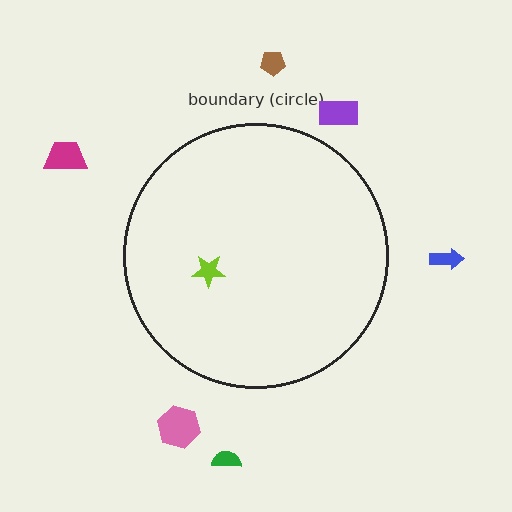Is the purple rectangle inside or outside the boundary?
Outside.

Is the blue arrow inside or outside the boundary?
Outside.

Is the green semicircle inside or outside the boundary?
Outside.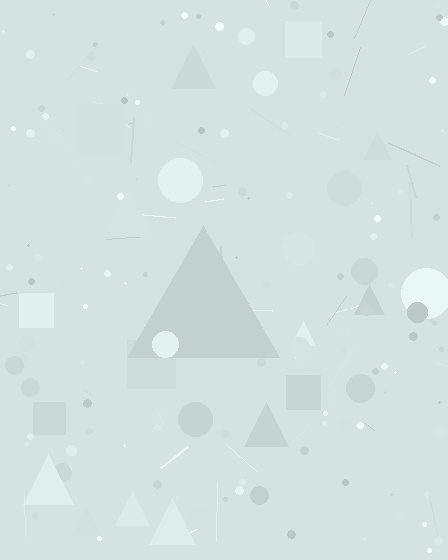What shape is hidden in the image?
A triangle is hidden in the image.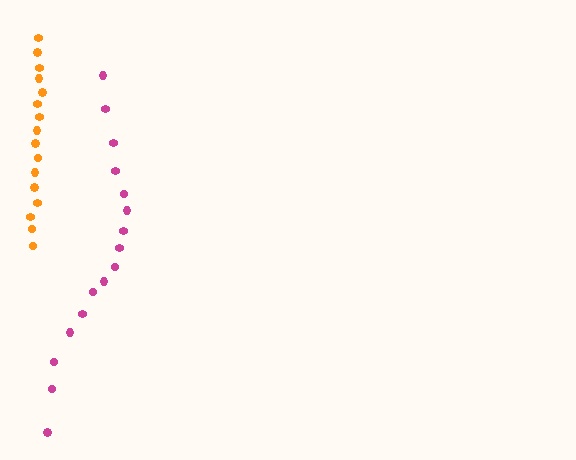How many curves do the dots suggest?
There are 2 distinct paths.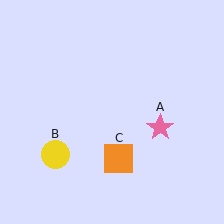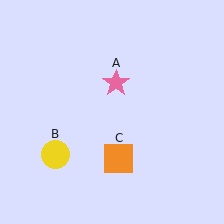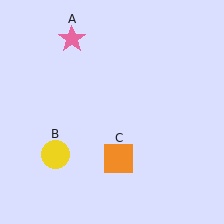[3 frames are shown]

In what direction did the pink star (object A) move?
The pink star (object A) moved up and to the left.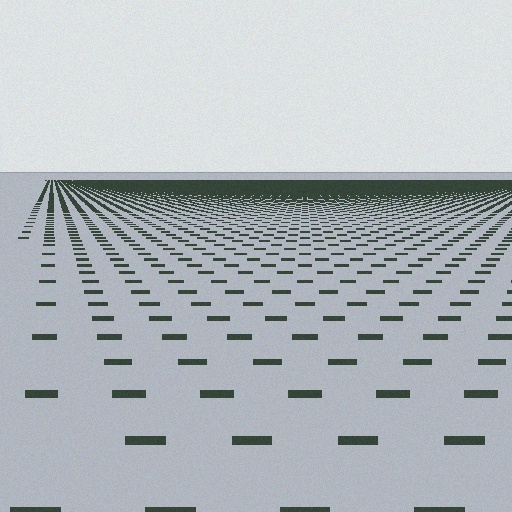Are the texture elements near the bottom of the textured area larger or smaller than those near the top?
Larger. Near the bottom, elements are closer to the viewer and appear at a bigger on-screen size.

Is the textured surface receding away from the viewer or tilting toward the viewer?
The surface is receding away from the viewer. Texture elements get smaller and denser toward the top.